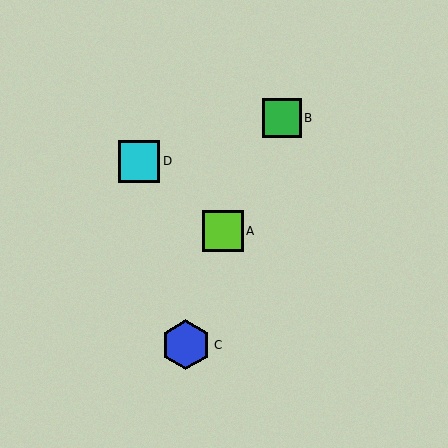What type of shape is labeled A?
Shape A is a lime square.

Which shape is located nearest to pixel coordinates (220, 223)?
The lime square (labeled A) at (223, 231) is nearest to that location.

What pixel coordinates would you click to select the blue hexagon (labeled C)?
Click at (186, 345) to select the blue hexagon C.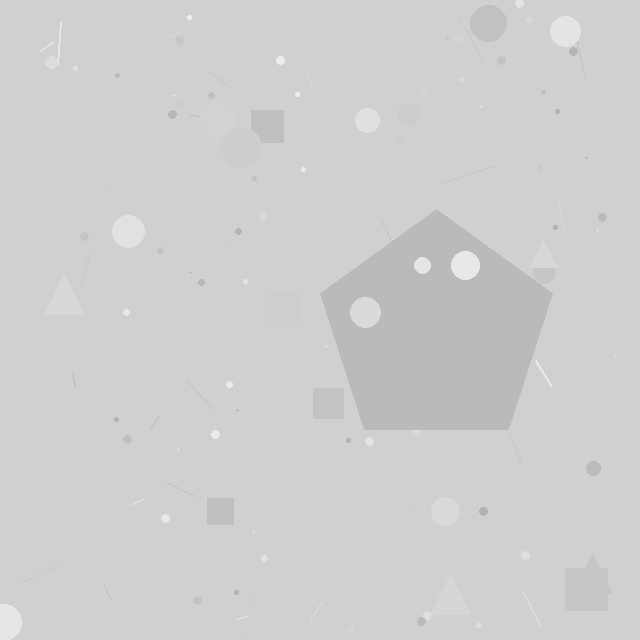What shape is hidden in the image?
A pentagon is hidden in the image.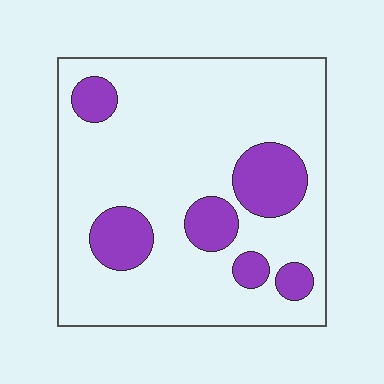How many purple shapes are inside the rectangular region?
6.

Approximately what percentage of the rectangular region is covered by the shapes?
Approximately 20%.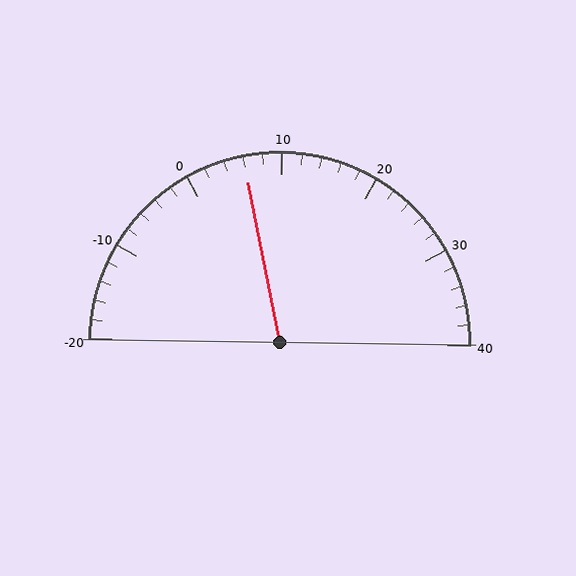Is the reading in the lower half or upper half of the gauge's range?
The reading is in the lower half of the range (-20 to 40).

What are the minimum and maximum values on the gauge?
The gauge ranges from -20 to 40.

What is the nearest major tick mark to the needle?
The nearest major tick mark is 10.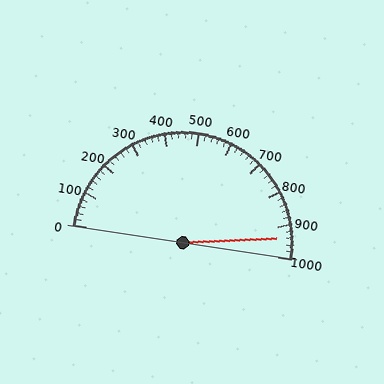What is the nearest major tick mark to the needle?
The nearest major tick mark is 900.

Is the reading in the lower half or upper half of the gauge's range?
The reading is in the upper half of the range (0 to 1000).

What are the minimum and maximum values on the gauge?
The gauge ranges from 0 to 1000.